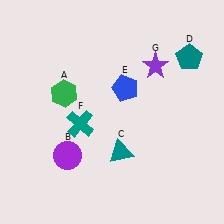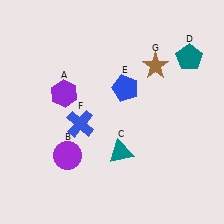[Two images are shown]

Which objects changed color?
A changed from green to purple. F changed from teal to blue. G changed from purple to brown.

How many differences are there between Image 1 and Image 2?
There are 3 differences between the two images.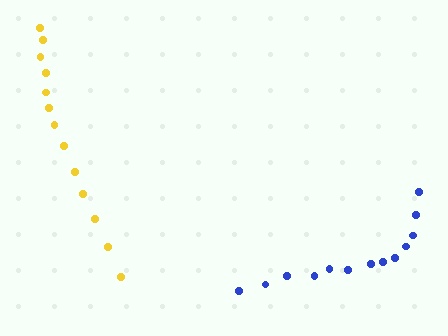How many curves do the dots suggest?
There are 2 distinct paths.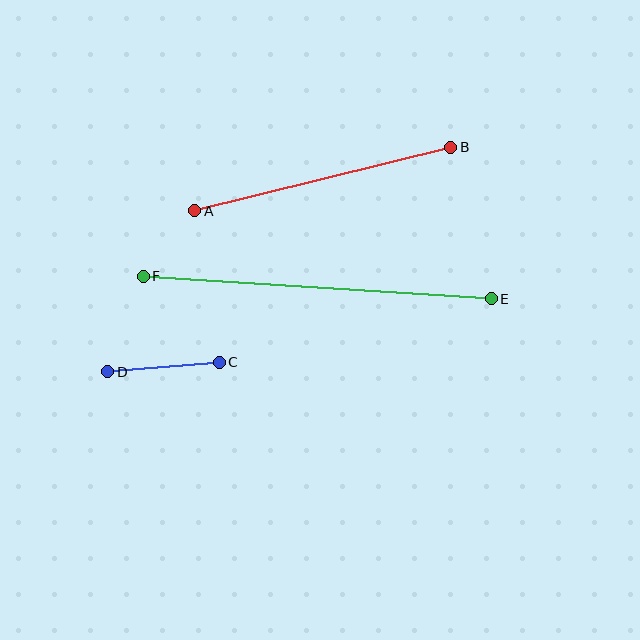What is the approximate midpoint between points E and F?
The midpoint is at approximately (317, 288) pixels.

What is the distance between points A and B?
The distance is approximately 264 pixels.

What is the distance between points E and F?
The distance is approximately 349 pixels.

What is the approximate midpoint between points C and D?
The midpoint is at approximately (163, 367) pixels.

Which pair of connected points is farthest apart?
Points E and F are farthest apart.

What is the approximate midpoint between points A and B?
The midpoint is at approximately (323, 179) pixels.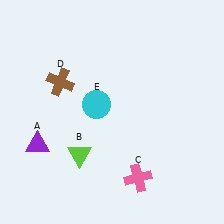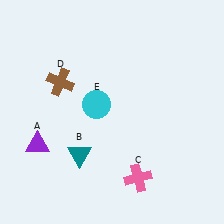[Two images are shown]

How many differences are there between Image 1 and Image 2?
There is 1 difference between the two images.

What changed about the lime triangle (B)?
In Image 1, B is lime. In Image 2, it changed to teal.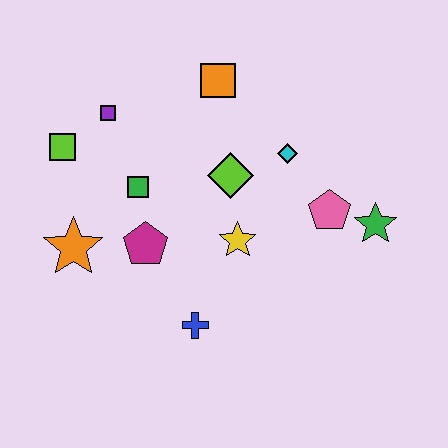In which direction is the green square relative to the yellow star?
The green square is to the left of the yellow star.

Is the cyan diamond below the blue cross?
No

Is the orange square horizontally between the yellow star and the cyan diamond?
No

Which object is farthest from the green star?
The lime square is farthest from the green star.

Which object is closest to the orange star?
The magenta pentagon is closest to the orange star.